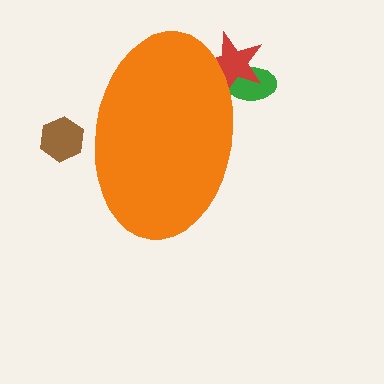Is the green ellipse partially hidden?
Yes, the green ellipse is partially hidden behind the orange ellipse.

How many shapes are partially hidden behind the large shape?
3 shapes are partially hidden.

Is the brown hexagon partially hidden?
Yes, the brown hexagon is partially hidden behind the orange ellipse.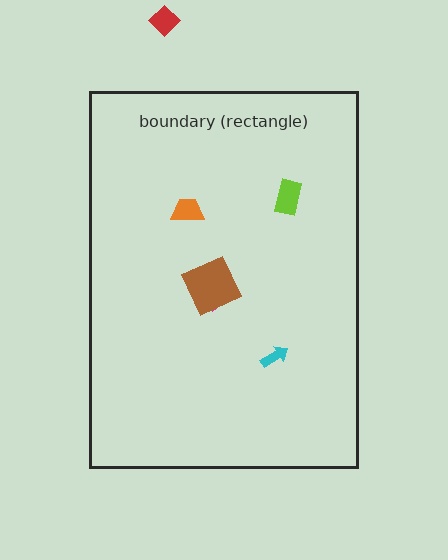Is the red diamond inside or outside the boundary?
Outside.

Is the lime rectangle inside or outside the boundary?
Inside.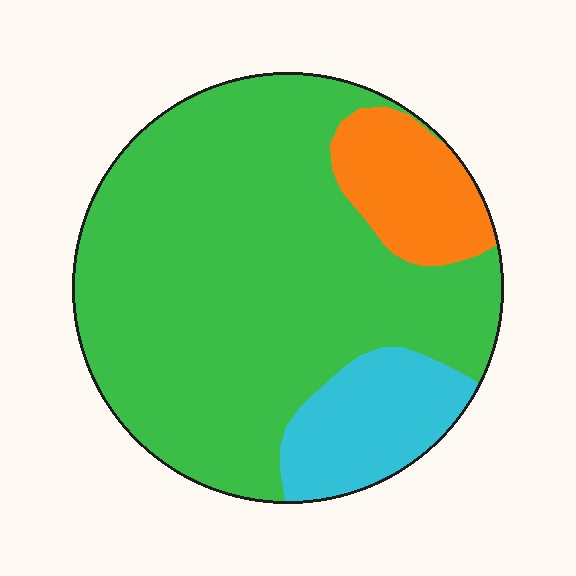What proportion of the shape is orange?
Orange takes up about one eighth (1/8) of the shape.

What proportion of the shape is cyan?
Cyan covers about 15% of the shape.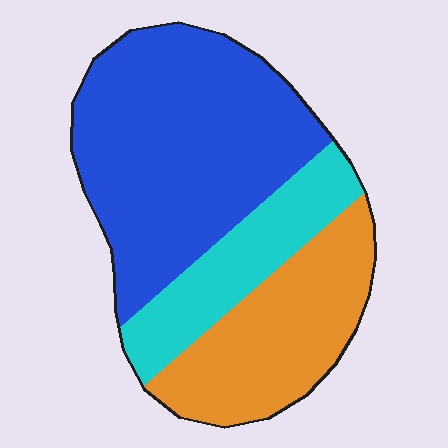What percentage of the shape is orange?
Orange covers 29% of the shape.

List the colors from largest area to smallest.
From largest to smallest: blue, orange, cyan.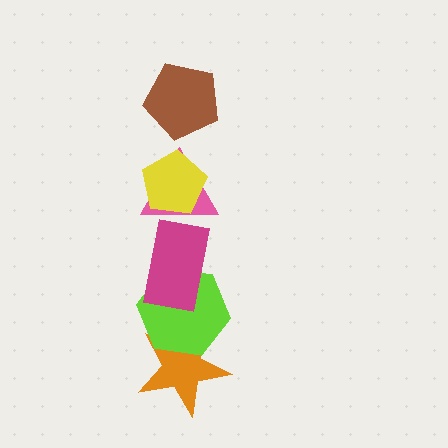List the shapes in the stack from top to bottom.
From top to bottom: the brown pentagon, the yellow pentagon, the pink triangle, the magenta rectangle, the lime hexagon, the orange star.